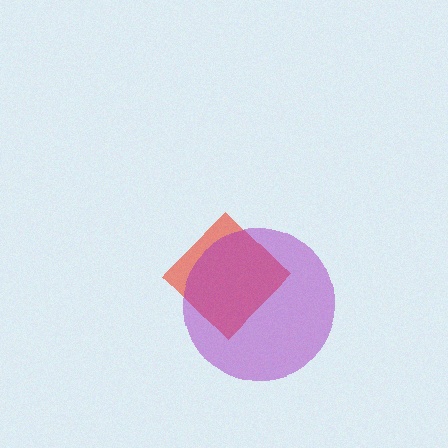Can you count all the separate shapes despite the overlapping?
Yes, there are 2 separate shapes.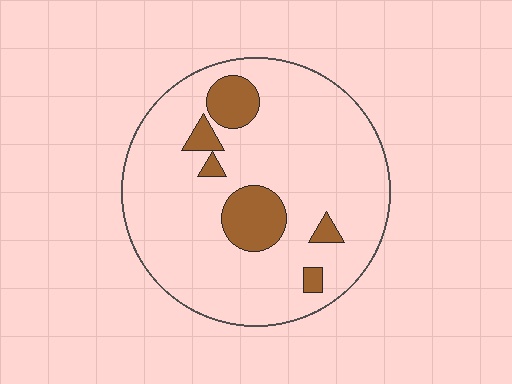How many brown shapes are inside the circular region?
6.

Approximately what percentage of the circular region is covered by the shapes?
Approximately 15%.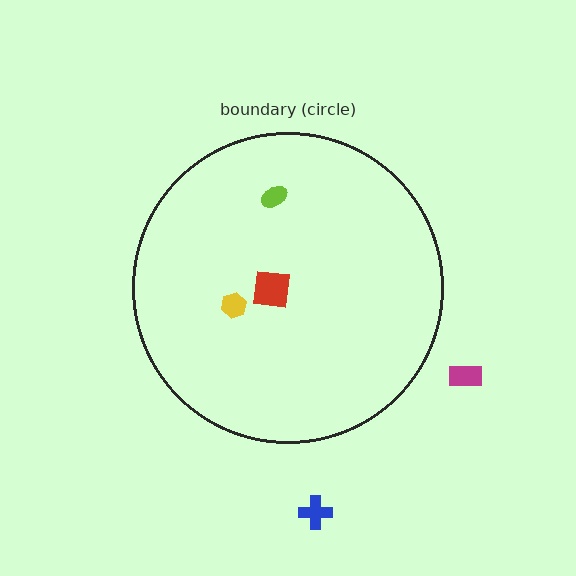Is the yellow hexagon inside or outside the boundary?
Inside.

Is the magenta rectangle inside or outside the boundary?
Outside.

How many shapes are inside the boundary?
3 inside, 2 outside.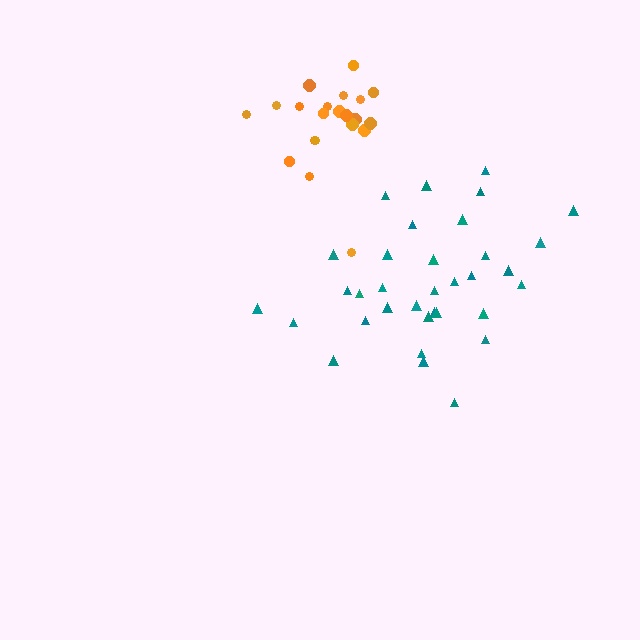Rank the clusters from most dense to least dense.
orange, teal.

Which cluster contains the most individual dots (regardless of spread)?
Teal (34).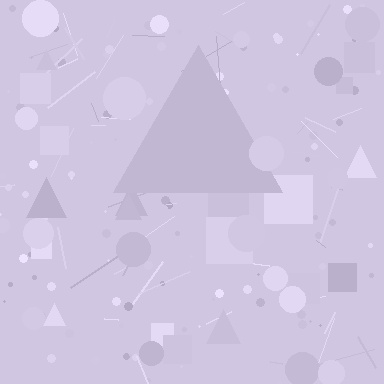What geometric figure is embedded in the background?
A triangle is embedded in the background.